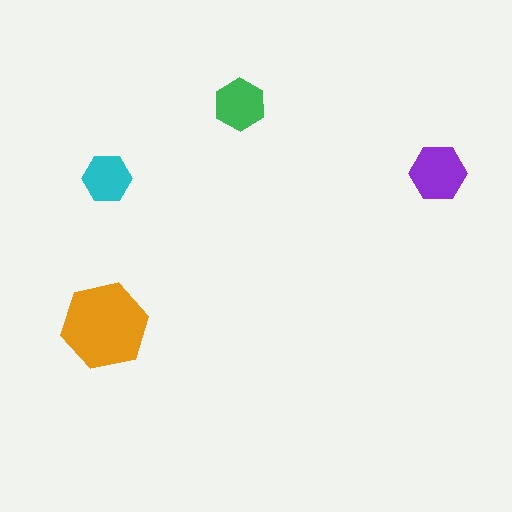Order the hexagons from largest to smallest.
the orange one, the purple one, the green one, the cyan one.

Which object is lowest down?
The orange hexagon is bottommost.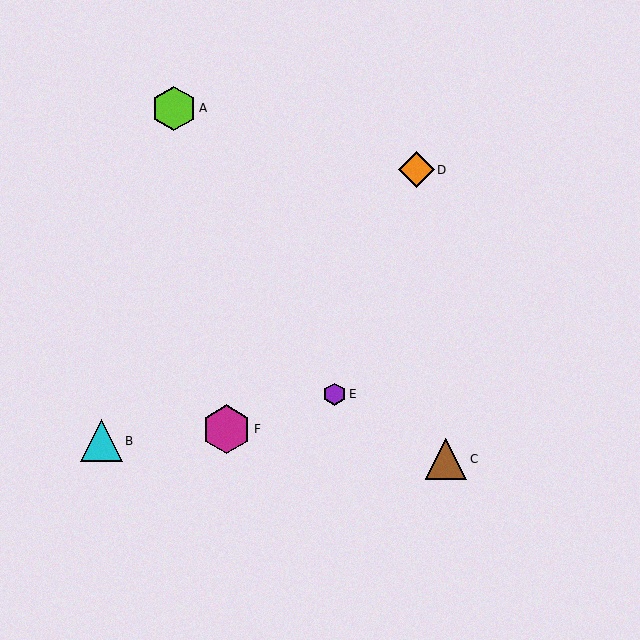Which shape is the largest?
The magenta hexagon (labeled F) is the largest.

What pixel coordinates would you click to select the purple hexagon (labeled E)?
Click at (334, 394) to select the purple hexagon E.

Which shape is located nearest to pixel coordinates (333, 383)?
The purple hexagon (labeled E) at (334, 394) is nearest to that location.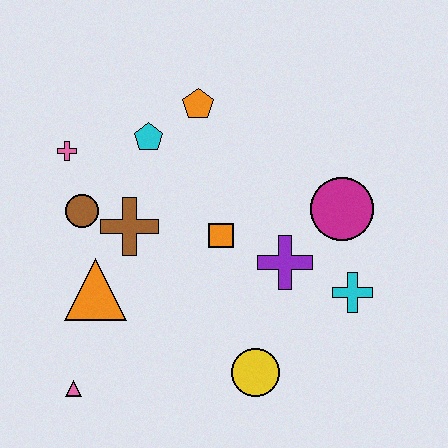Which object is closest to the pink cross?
The brown circle is closest to the pink cross.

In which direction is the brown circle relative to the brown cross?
The brown circle is to the left of the brown cross.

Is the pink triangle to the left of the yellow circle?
Yes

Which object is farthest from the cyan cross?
The pink cross is farthest from the cyan cross.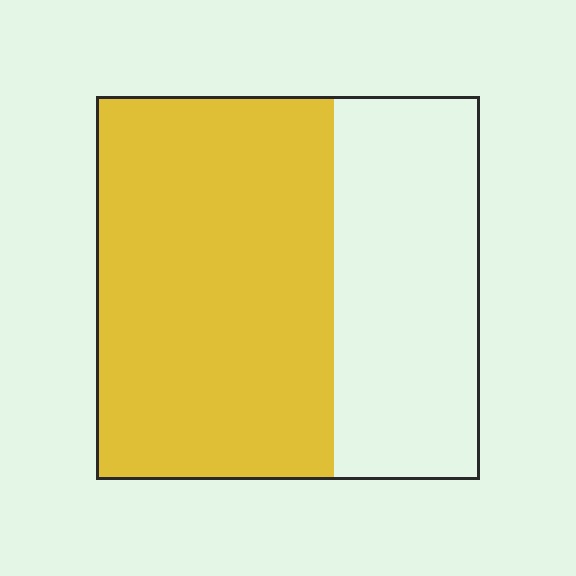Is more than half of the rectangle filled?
Yes.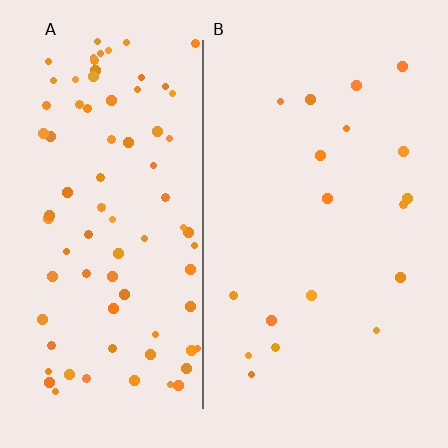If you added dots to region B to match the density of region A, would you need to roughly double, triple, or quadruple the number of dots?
Approximately quadruple.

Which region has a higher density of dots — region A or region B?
A (the left).